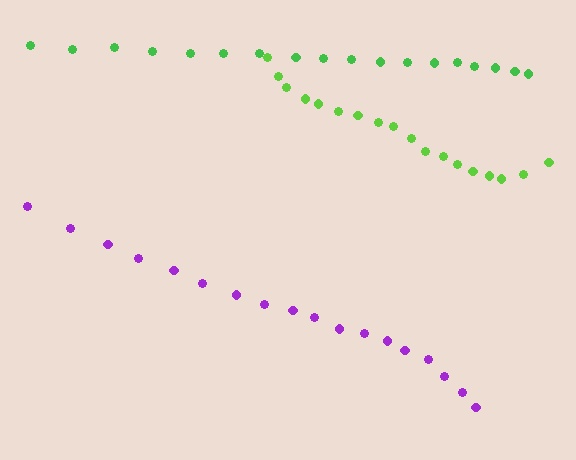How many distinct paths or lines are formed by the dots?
There are 3 distinct paths.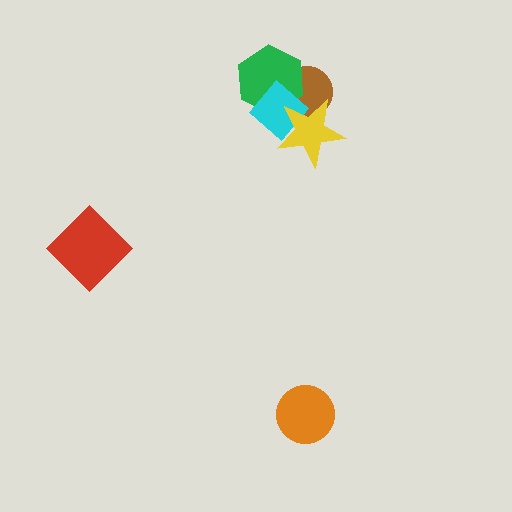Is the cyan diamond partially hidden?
Yes, it is partially covered by another shape.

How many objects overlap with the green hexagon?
2 objects overlap with the green hexagon.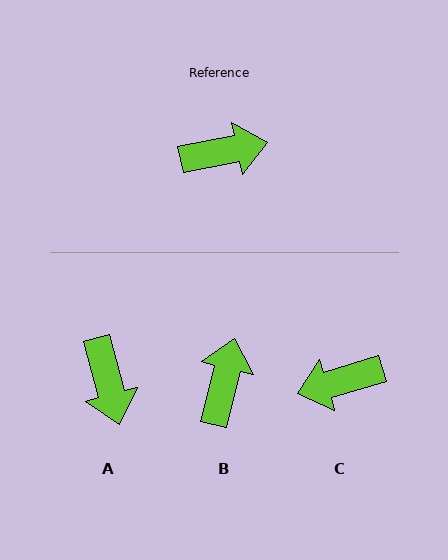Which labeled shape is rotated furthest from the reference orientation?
C, about 174 degrees away.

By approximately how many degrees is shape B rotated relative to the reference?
Approximately 65 degrees counter-clockwise.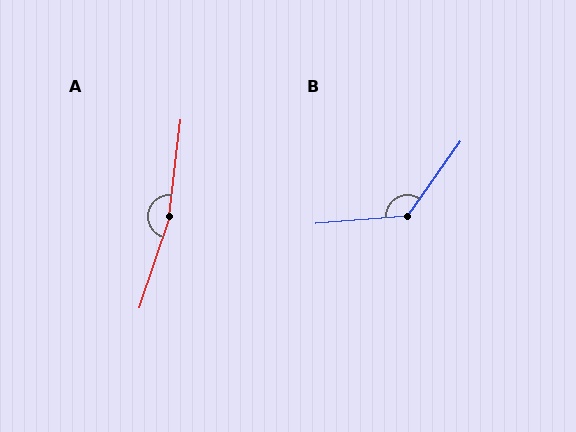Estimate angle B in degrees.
Approximately 130 degrees.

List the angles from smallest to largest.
B (130°), A (169°).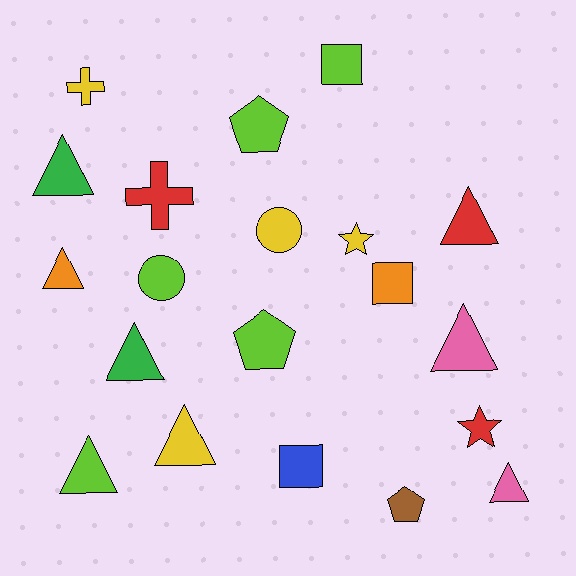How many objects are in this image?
There are 20 objects.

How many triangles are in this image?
There are 8 triangles.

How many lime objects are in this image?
There are 5 lime objects.